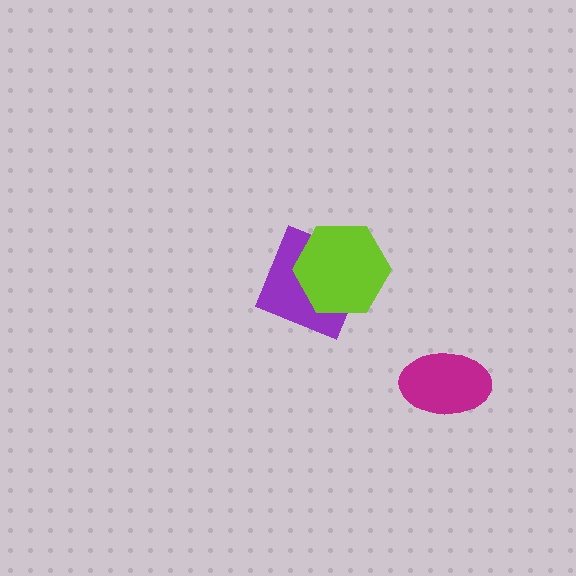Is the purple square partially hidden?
Yes, it is partially covered by another shape.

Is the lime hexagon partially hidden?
No, no other shape covers it.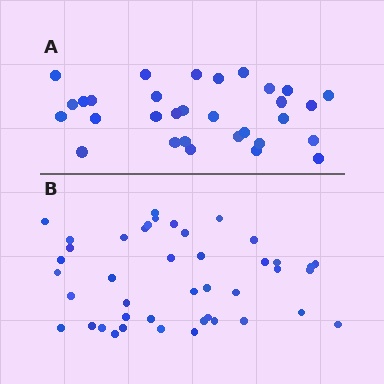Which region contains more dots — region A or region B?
Region B (the bottom region) has more dots.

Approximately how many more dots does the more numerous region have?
Region B has roughly 12 or so more dots than region A.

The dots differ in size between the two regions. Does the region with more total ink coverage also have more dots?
No. Region A has more total ink coverage because its dots are larger, but region B actually contains more individual dots. Total area can be misleading — the number of items is what matters here.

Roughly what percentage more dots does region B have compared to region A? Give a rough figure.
About 40% more.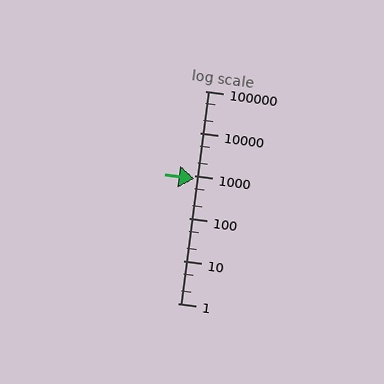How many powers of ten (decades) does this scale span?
The scale spans 5 decades, from 1 to 100000.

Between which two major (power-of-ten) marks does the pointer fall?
The pointer is between 100 and 1000.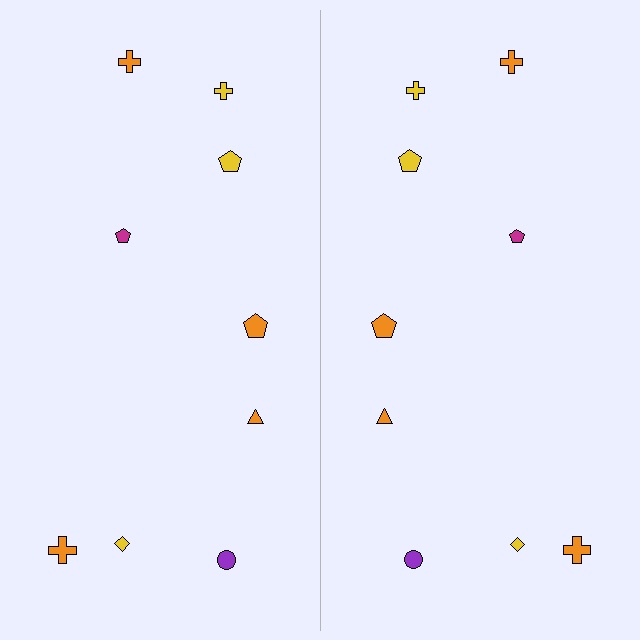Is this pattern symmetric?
Yes, this pattern has bilateral (reflection) symmetry.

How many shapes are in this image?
There are 18 shapes in this image.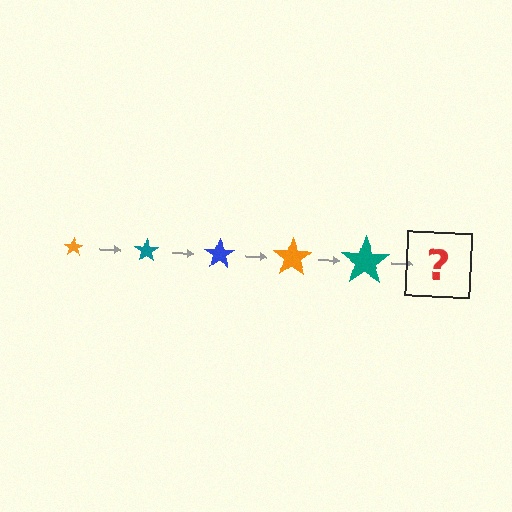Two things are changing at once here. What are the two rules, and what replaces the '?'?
The two rules are that the star grows larger each step and the color cycles through orange, teal, and blue. The '?' should be a blue star, larger than the previous one.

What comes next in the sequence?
The next element should be a blue star, larger than the previous one.